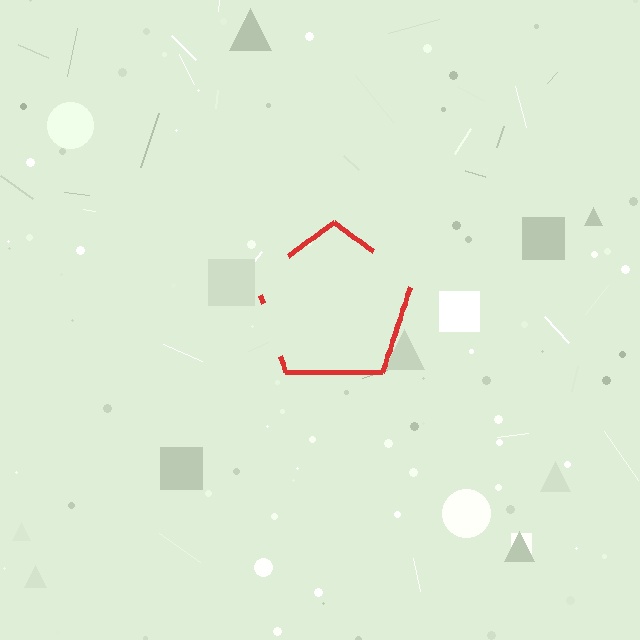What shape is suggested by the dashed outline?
The dashed outline suggests a pentagon.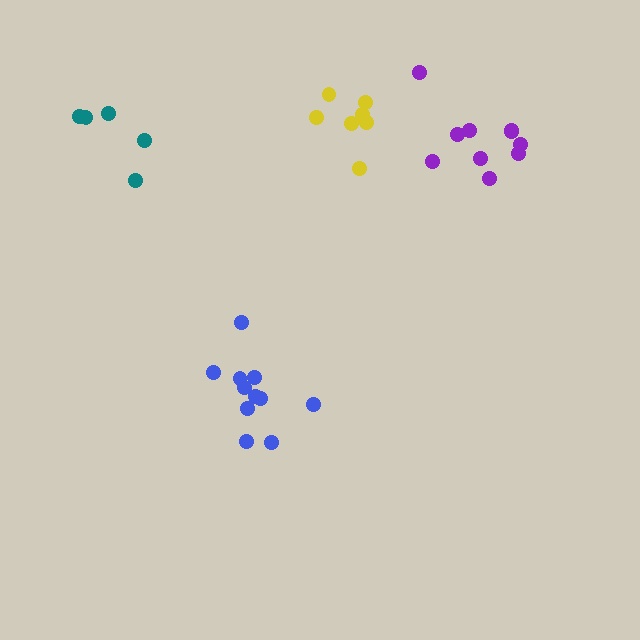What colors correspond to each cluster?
The clusters are colored: blue, yellow, purple, teal.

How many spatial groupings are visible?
There are 4 spatial groupings.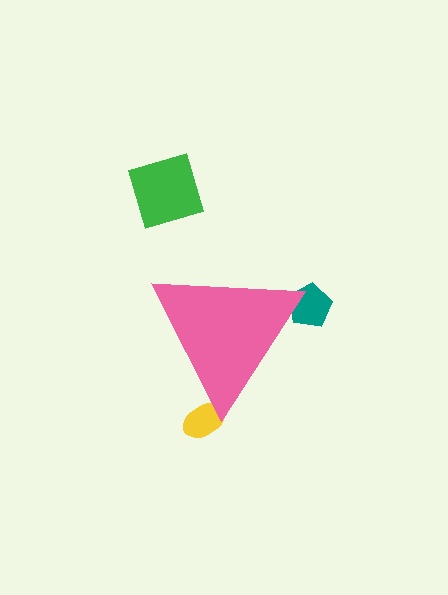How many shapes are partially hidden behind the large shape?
2 shapes are partially hidden.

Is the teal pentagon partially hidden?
Yes, the teal pentagon is partially hidden behind the pink triangle.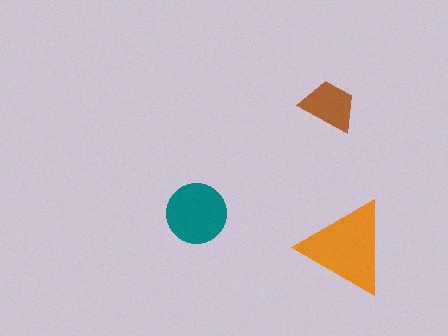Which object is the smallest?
The brown trapezoid.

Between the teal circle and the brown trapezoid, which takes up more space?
The teal circle.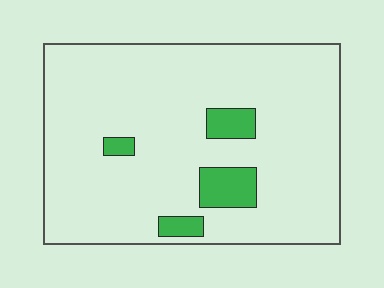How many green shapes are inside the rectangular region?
4.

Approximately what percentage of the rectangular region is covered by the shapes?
Approximately 10%.